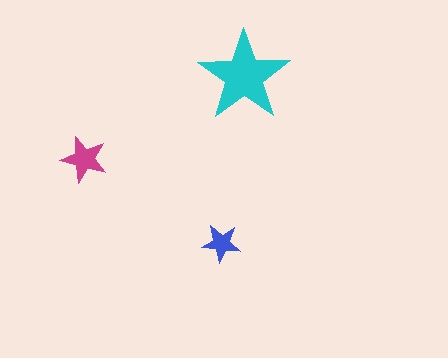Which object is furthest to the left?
The magenta star is leftmost.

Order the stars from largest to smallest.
the cyan one, the magenta one, the blue one.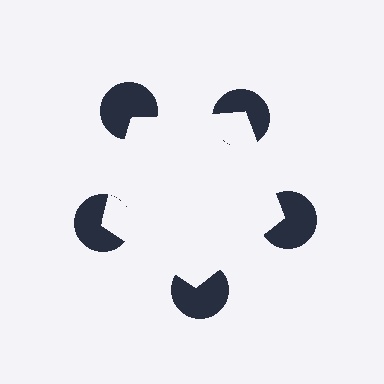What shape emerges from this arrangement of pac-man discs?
An illusory pentagon — its edges are inferred from the aligned wedge cuts in the pac-man discs, not physically drawn.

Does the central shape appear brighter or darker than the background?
It typically appears slightly brighter than the background, even though no actual brightness change is drawn.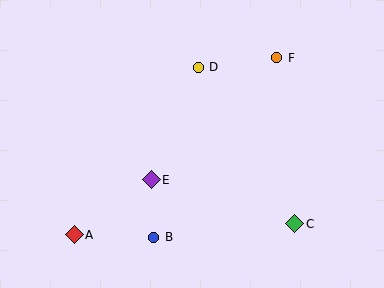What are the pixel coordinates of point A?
Point A is at (74, 235).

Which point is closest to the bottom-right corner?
Point C is closest to the bottom-right corner.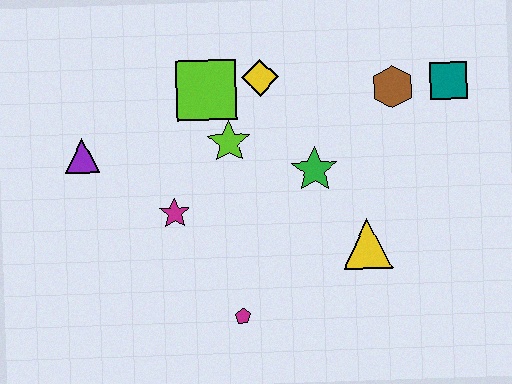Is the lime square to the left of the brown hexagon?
Yes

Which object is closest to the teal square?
The brown hexagon is closest to the teal square.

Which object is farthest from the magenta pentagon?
The teal square is farthest from the magenta pentagon.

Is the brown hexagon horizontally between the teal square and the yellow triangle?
Yes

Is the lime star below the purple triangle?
No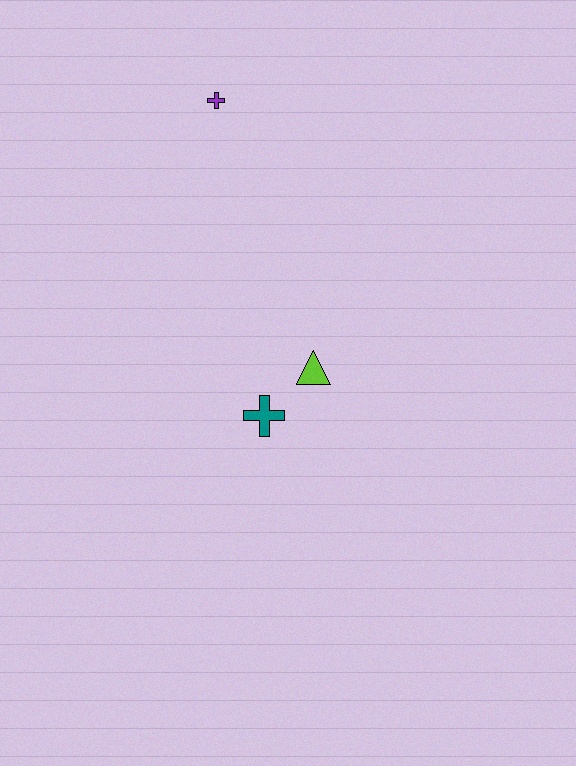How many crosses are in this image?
There are 2 crosses.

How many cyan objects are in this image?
There are no cyan objects.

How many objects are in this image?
There are 3 objects.